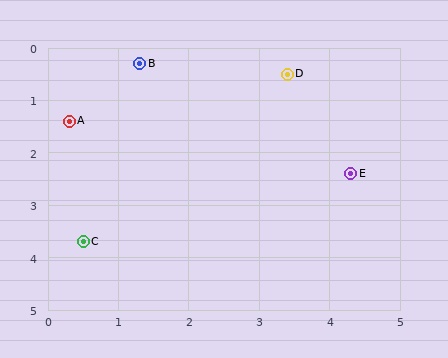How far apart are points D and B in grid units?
Points D and B are about 2.1 grid units apart.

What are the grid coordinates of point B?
Point B is at approximately (1.3, 0.3).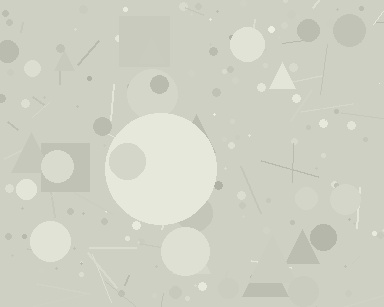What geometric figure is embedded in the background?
A circle is embedded in the background.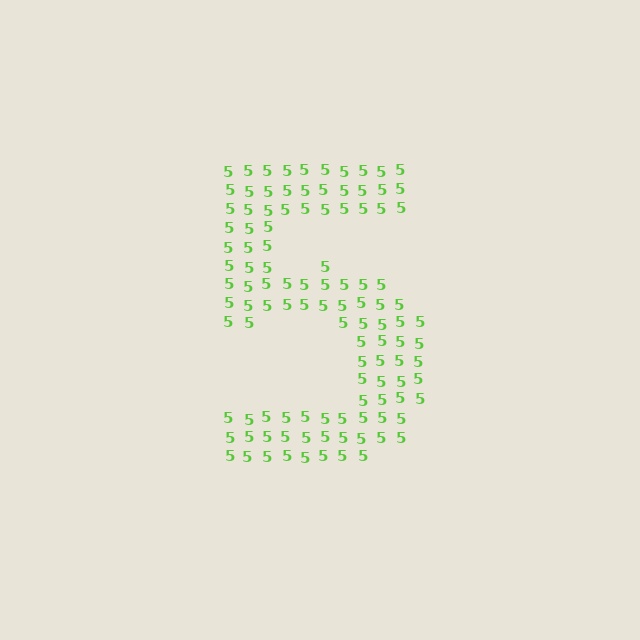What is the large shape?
The large shape is the digit 5.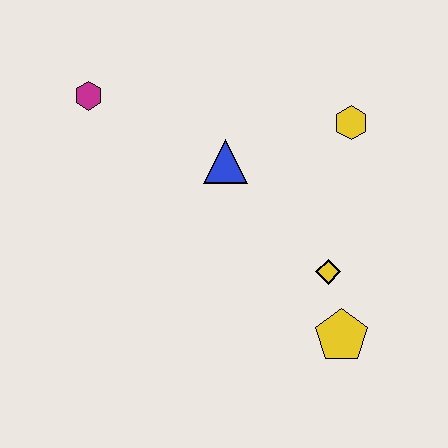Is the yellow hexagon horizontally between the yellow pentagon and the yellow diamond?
No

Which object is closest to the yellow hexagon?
The blue triangle is closest to the yellow hexagon.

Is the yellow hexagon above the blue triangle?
Yes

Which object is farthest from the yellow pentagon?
The magenta hexagon is farthest from the yellow pentagon.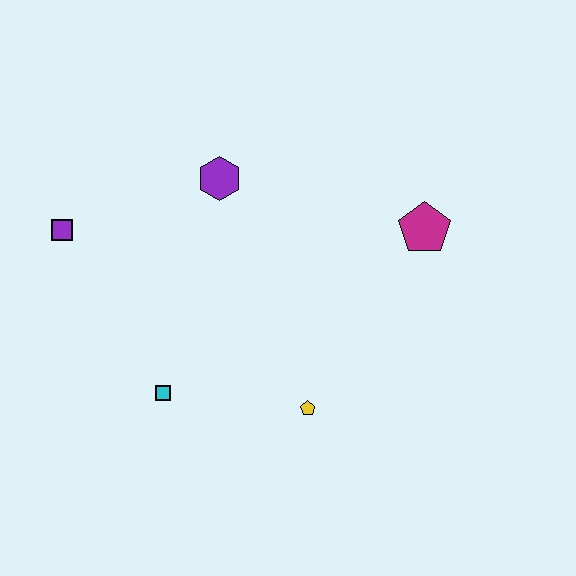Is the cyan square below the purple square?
Yes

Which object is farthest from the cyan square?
The magenta pentagon is farthest from the cyan square.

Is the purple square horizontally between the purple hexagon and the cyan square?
No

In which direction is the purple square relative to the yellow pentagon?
The purple square is to the left of the yellow pentagon.